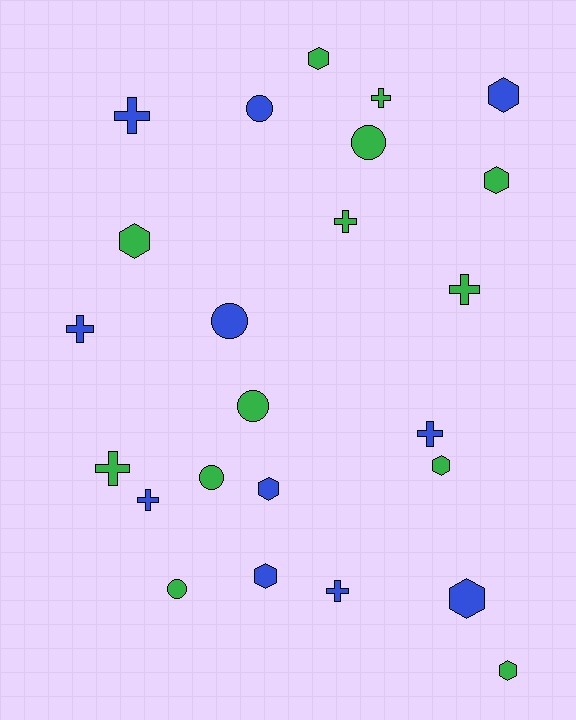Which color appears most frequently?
Green, with 13 objects.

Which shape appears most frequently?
Hexagon, with 9 objects.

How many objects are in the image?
There are 24 objects.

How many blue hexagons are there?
There are 4 blue hexagons.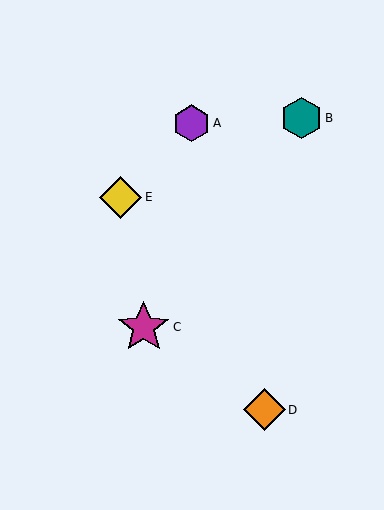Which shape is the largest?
The magenta star (labeled C) is the largest.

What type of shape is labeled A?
Shape A is a purple hexagon.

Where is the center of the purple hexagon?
The center of the purple hexagon is at (191, 123).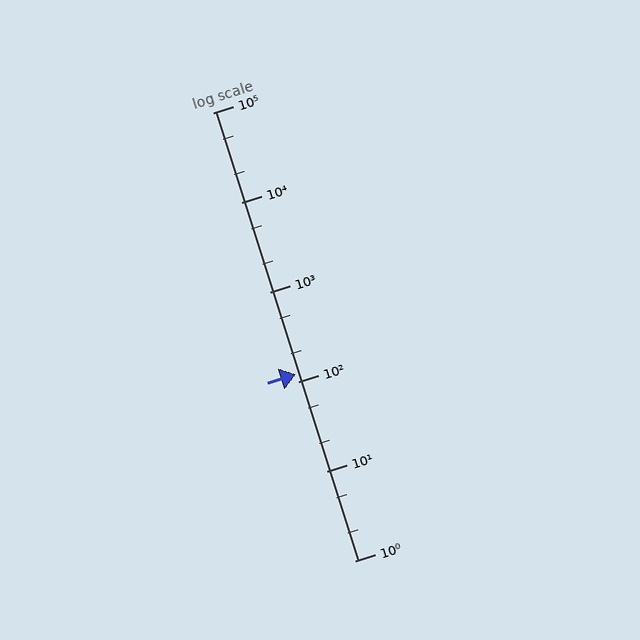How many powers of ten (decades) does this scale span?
The scale spans 5 decades, from 1 to 100000.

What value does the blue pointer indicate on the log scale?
The pointer indicates approximately 120.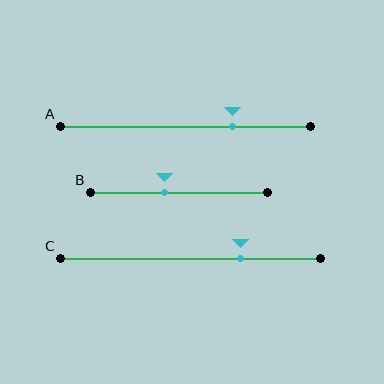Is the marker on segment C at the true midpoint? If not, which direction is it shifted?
No, the marker on segment C is shifted to the right by about 19% of the segment length.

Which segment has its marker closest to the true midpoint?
Segment B has its marker closest to the true midpoint.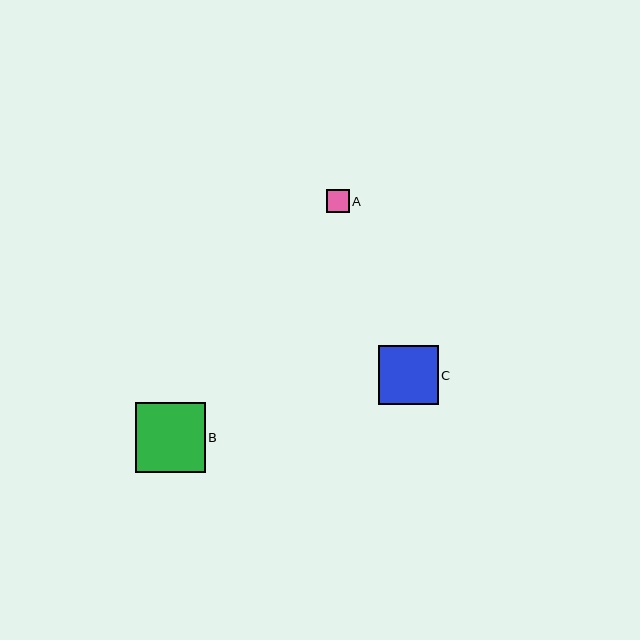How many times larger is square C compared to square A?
Square C is approximately 2.6 times the size of square A.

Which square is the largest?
Square B is the largest with a size of approximately 70 pixels.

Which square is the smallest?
Square A is the smallest with a size of approximately 23 pixels.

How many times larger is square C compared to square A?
Square C is approximately 2.6 times the size of square A.